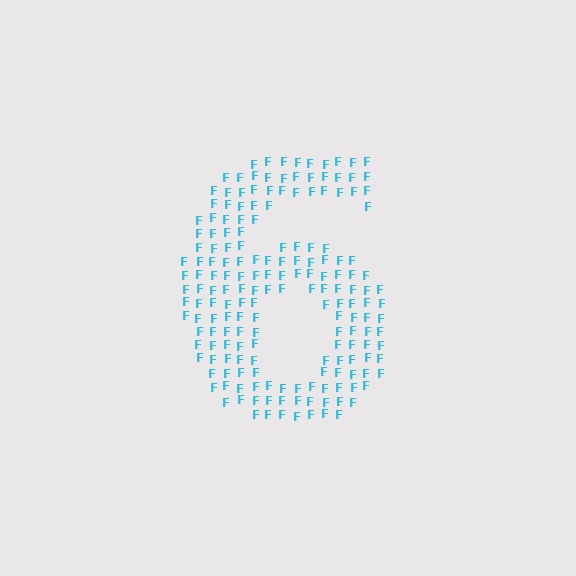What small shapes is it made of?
It is made of small letter F's.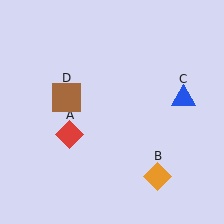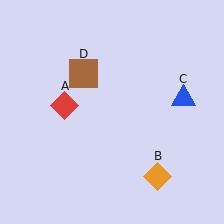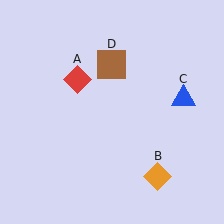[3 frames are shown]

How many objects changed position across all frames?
2 objects changed position: red diamond (object A), brown square (object D).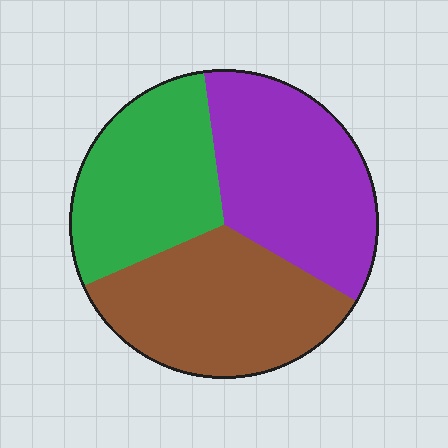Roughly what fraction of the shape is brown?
Brown takes up about one third (1/3) of the shape.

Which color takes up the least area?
Green, at roughly 30%.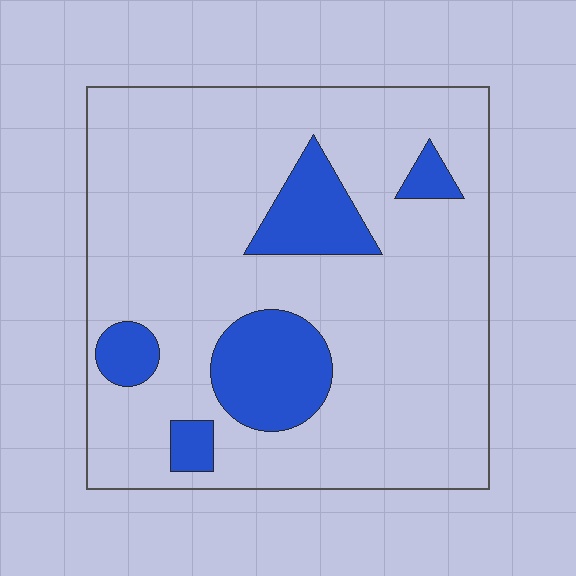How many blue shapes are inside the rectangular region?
5.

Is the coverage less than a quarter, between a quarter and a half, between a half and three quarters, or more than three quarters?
Less than a quarter.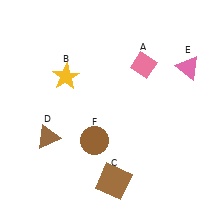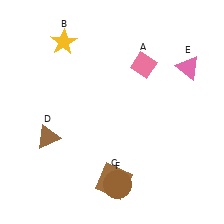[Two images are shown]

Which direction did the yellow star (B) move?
The yellow star (B) moved up.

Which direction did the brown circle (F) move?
The brown circle (F) moved down.